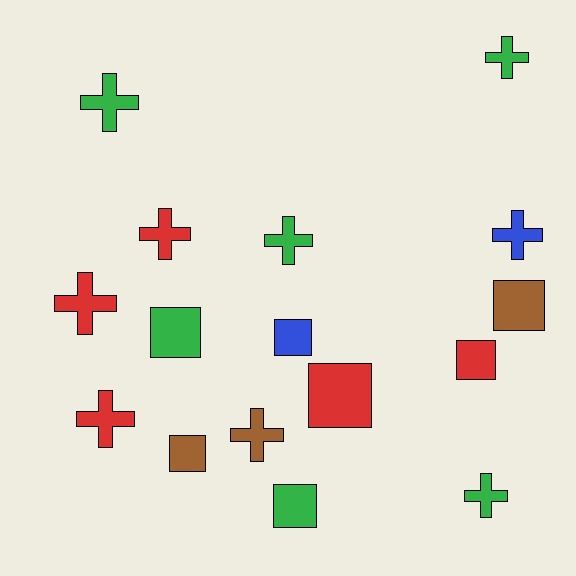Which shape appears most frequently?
Cross, with 9 objects.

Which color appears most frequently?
Green, with 6 objects.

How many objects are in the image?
There are 16 objects.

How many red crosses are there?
There are 3 red crosses.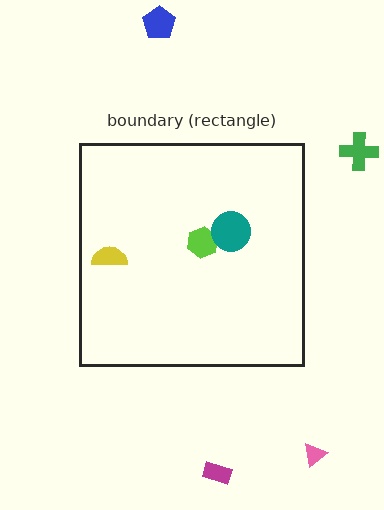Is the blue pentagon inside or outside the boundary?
Outside.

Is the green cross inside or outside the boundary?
Outside.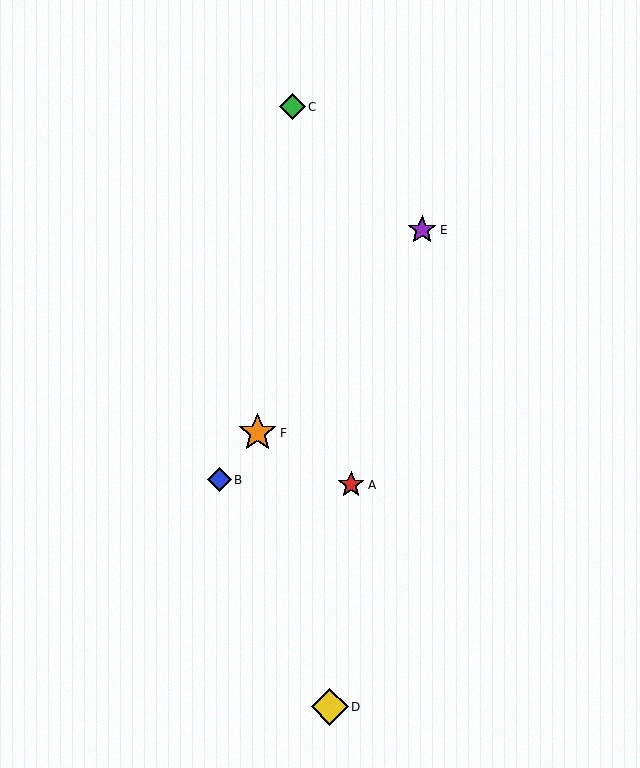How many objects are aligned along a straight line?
3 objects (B, E, F) are aligned along a straight line.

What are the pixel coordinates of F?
Object F is at (257, 433).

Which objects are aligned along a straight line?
Objects B, E, F are aligned along a straight line.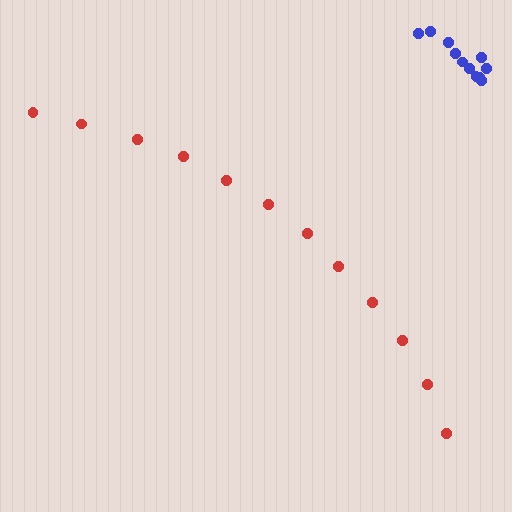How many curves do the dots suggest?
There are 2 distinct paths.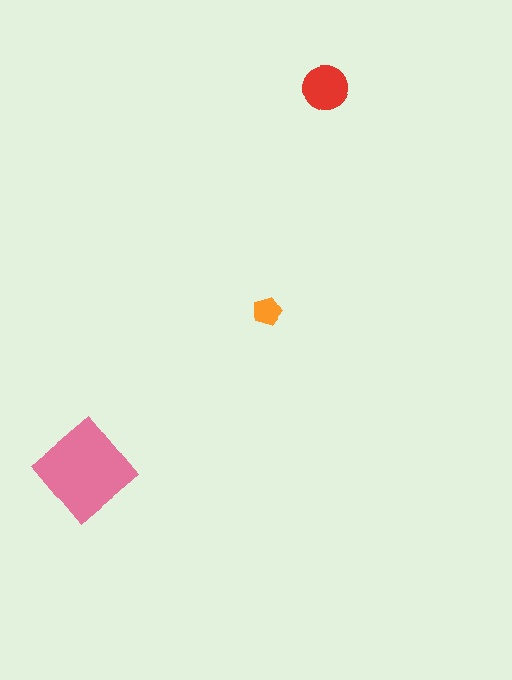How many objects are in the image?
There are 3 objects in the image.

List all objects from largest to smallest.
The pink diamond, the red circle, the orange pentagon.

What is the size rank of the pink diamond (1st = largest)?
1st.